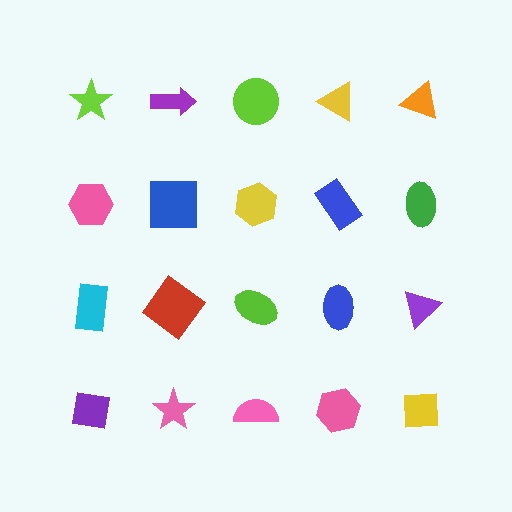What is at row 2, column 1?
A pink hexagon.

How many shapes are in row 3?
5 shapes.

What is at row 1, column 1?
A lime star.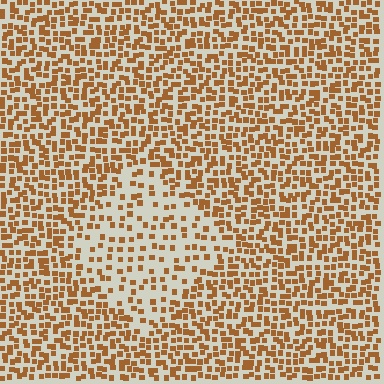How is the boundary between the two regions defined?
The boundary is defined by a change in element density (approximately 2.1x ratio). All elements are the same color, size, and shape.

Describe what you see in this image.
The image contains small brown elements arranged at two different densities. A diamond-shaped region is visible where the elements are less densely packed than the surrounding area.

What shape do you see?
I see a diamond.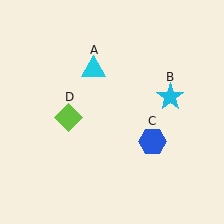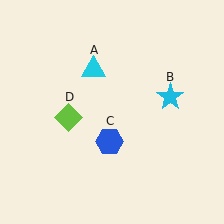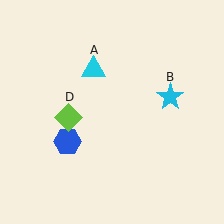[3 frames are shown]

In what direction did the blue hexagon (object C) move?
The blue hexagon (object C) moved left.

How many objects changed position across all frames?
1 object changed position: blue hexagon (object C).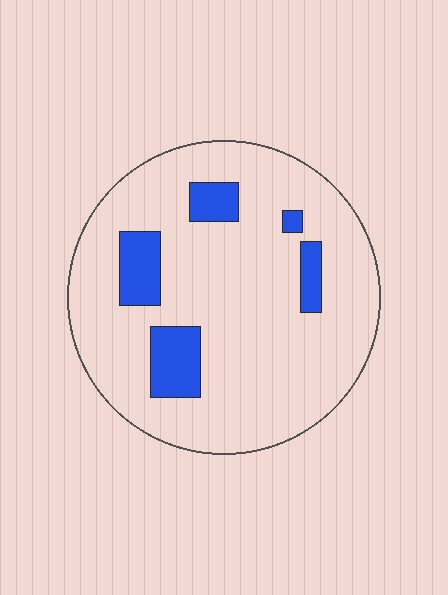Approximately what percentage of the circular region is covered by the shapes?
Approximately 15%.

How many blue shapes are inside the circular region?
5.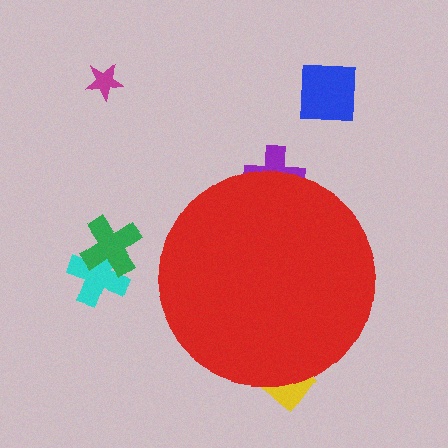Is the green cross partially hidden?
No, the green cross is fully visible.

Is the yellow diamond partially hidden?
Yes, the yellow diamond is partially hidden behind the red circle.